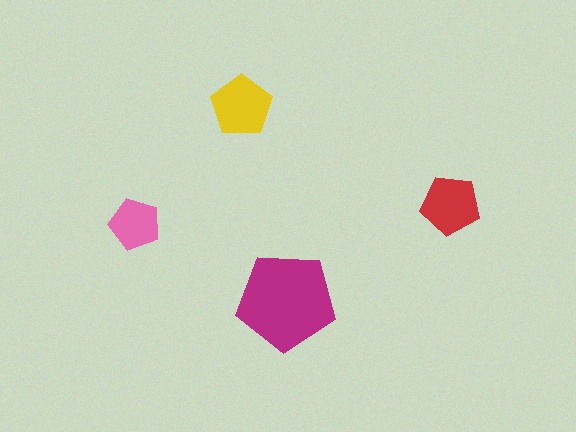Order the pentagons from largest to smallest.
the magenta one, the yellow one, the red one, the pink one.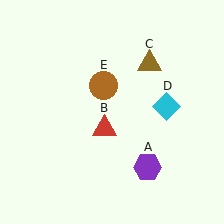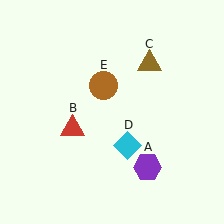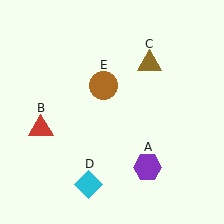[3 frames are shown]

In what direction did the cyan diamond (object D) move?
The cyan diamond (object D) moved down and to the left.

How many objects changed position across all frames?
2 objects changed position: red triangle (object B), cyan diamond (object D).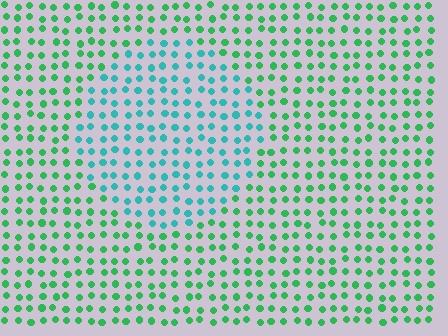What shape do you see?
I see a circle.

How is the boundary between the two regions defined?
The boundary is defined purely by a slight shift in hue (about 40 degrees). Spacing, size, and orientation are identical on both sides.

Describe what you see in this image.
The image is filled with small green elements in a uniform arrangement. A circle-shaped region is visible where the elements are tinted to a slightly different hue, forming a subtle color boundary.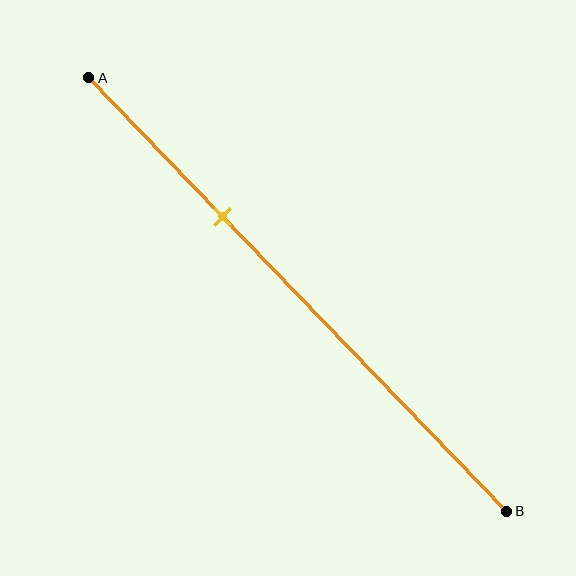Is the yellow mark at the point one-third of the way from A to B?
Yes, the mark is approximately at the one-third point.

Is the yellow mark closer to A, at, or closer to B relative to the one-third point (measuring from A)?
The yellow mark is approximately at the one-third point of segment AB.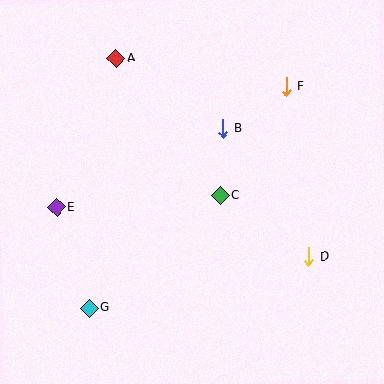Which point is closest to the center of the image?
Point C at (220, 196) is closest to the center.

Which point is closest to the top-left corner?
Point A is closest to the top-left corner.